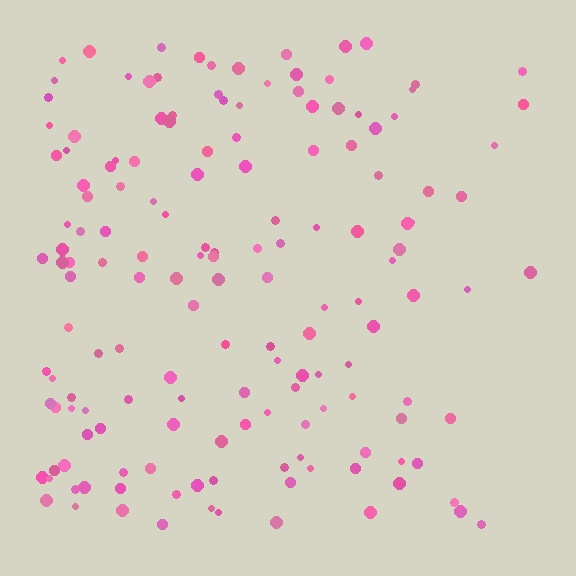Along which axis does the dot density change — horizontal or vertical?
Horizontal.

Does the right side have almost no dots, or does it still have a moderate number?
Still a moderate number, just noticeably fewer than the left.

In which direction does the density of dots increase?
From right to left, with the left side densest.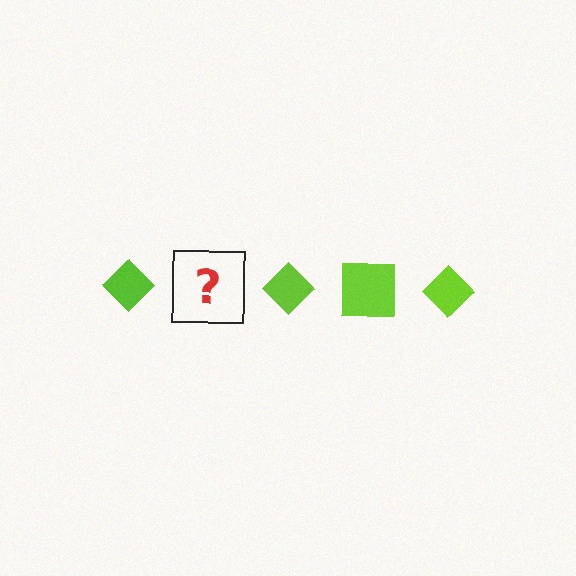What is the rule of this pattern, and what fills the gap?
The rule is that the pattern cycles through diamond, square shapes in lime. The gap should be filled with a lime square.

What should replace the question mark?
The question mark should be replaced with a lime square.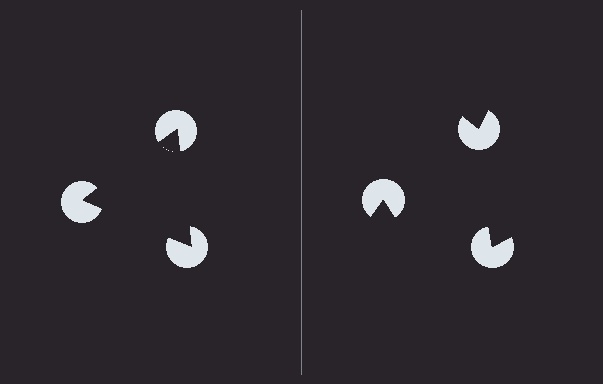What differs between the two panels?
The pac-man discs are positioned identically on both sides; only the wedge orientations differ. On the left they align to a triangle; on the right they are misaligned.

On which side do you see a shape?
An illusory triangle appears on the left side. On the right side the wedge cuts are rotated, so no coherent shape forms.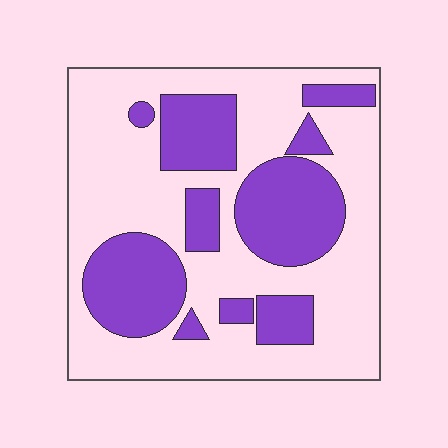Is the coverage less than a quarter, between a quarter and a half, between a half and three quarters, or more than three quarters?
Between a quarter and a half.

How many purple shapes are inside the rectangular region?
10.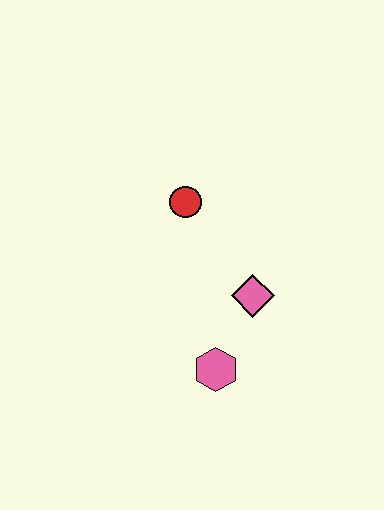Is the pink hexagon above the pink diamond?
No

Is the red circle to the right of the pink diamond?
No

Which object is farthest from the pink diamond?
The red circle is farthest from the pink diamond.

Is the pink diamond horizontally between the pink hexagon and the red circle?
No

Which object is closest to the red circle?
The pink diamond is closest to the red circle.